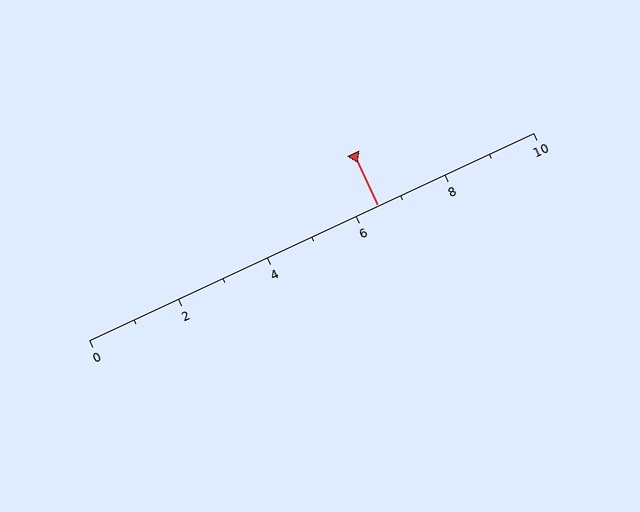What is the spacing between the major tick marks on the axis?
The major ticks are spaced 2 apart.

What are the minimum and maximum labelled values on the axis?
The axis runs from 0 to 10.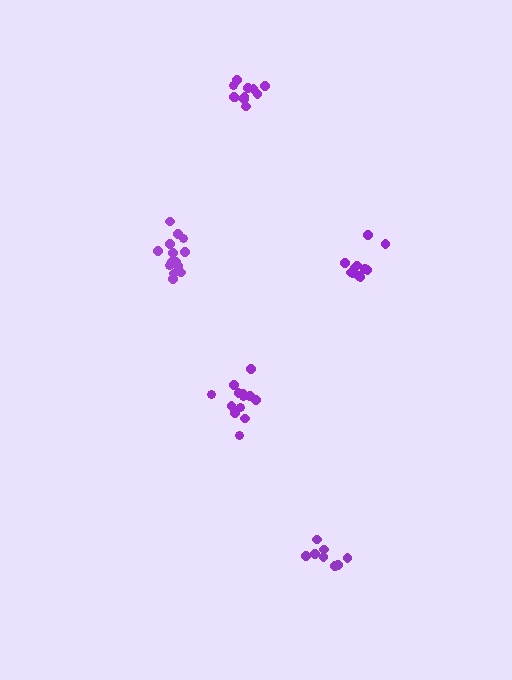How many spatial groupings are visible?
There are 5 spatial groupings.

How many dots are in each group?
Group 1: 8 dots, Group 2: 14 dots, Group 3: 14 dots, Group 4: 12 dots, Group 5: 11 dots (59 total).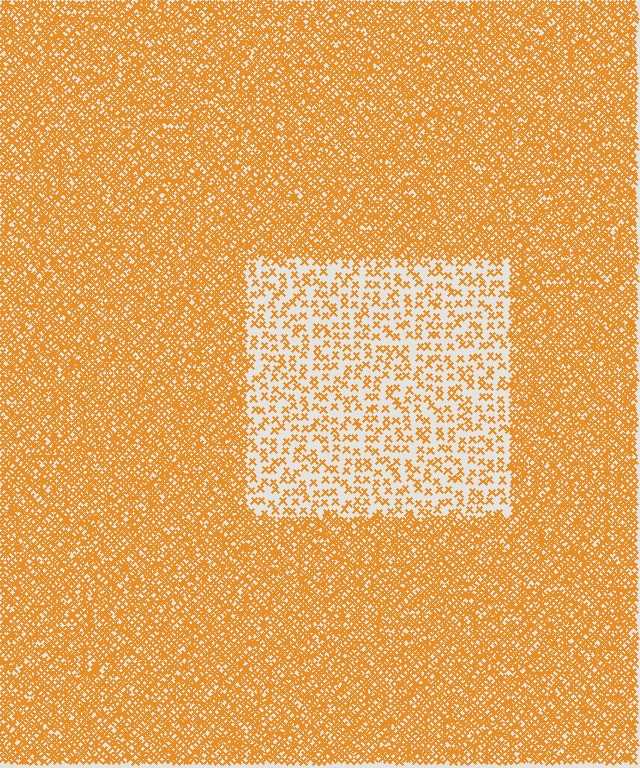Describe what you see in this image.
The image contains small orange elements arranged at two different densities. A rectangle-shaped region is visible where the elements are less densely packed than the surrounding area.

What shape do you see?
I see a rectangle.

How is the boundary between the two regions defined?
The boundary is defined by a change in element density (approximately 3.0x ratio). All elements are the same color, size, and shape.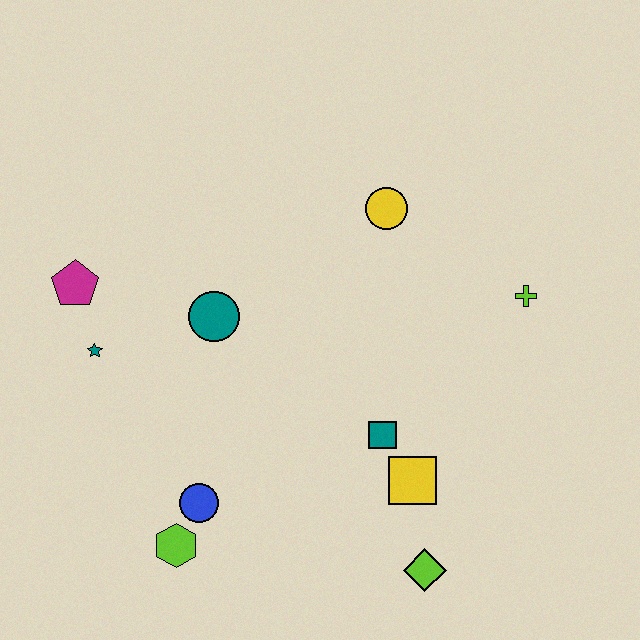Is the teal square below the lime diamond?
No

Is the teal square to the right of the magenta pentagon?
Yes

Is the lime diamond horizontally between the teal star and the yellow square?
No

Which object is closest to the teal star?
The magenta pentagon is closest to the teal star.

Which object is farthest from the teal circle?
The lime diamond is farthest from the teal circle.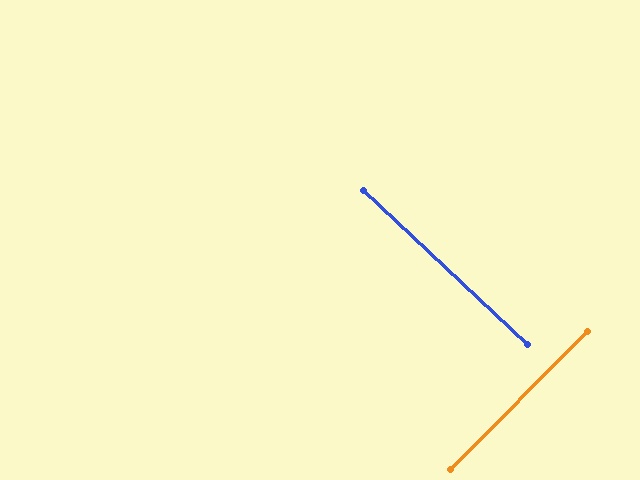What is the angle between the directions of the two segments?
Approximately 89 degrees.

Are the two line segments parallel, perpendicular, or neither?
Perpendicular — they meet at approximately 89°.